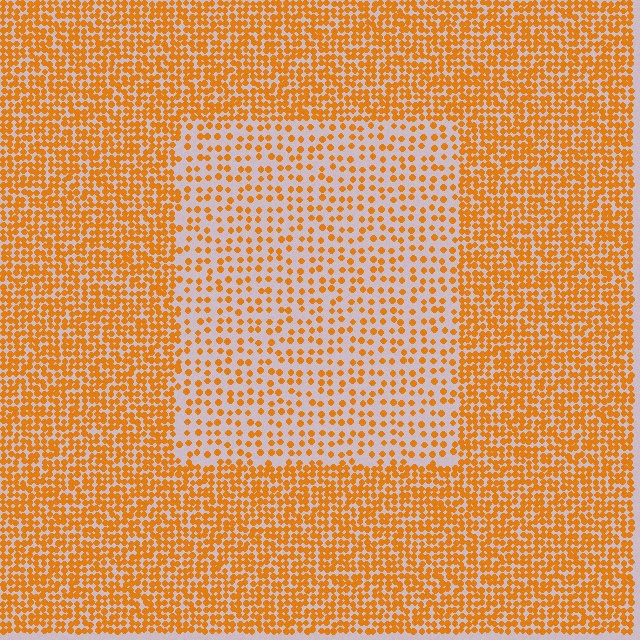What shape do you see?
I see a rectangle.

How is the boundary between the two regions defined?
The boundary is defined by a change in element density (approximately 2.3x ratio). All elements are the same color, size, and shape.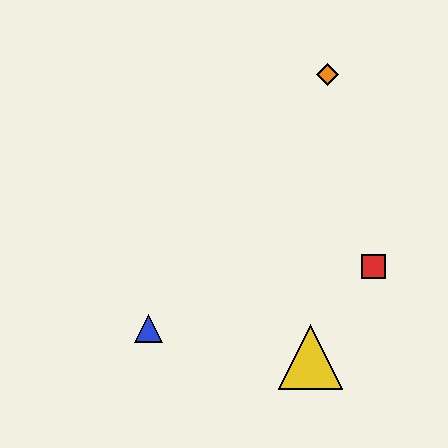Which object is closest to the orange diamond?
The red square is closest to the orange diamond.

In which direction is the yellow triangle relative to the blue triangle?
The yellow triangle is to the right of the blue triangle.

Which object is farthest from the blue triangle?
The orange diamond is farthest from the blue triangle.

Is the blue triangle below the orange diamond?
Yes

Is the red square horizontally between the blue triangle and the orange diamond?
No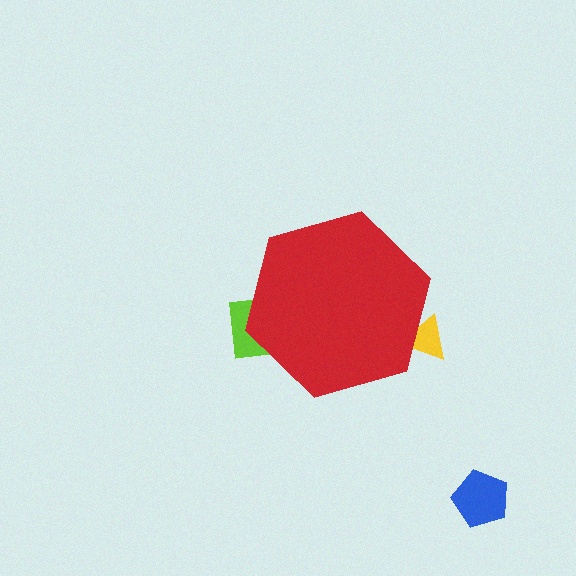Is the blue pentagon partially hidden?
No, the blue pentagon is fully visible.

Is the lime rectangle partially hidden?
Yes, the lime rectangle is partially hidden behind the red hexagon.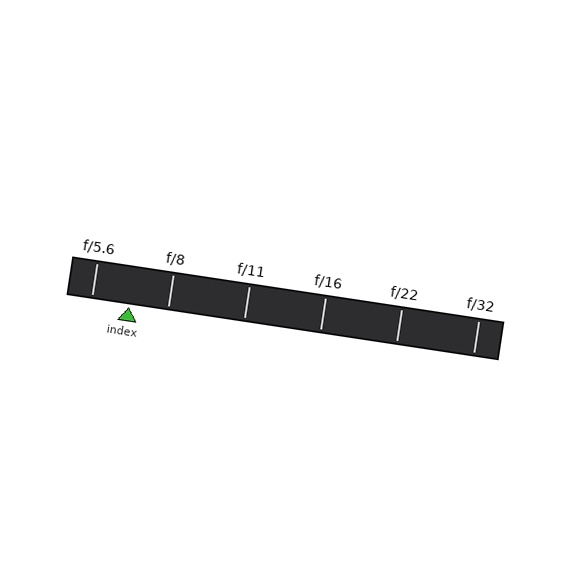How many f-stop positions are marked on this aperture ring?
There are 6 f-stop positions marked.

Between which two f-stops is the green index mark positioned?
The index mark is between f/5.6 and f/8.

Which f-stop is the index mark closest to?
The index mark is closest to f/5.6.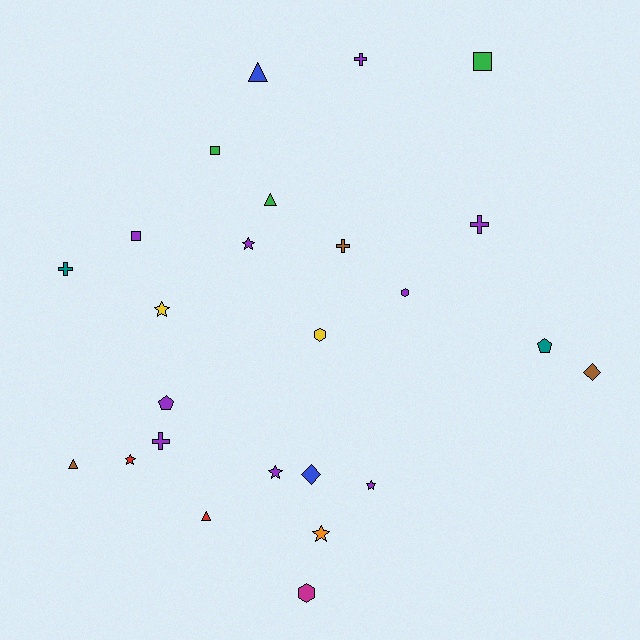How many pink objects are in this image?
There are no pink objects.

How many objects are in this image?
There are 25 objects.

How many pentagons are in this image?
There are 2 pentagons.